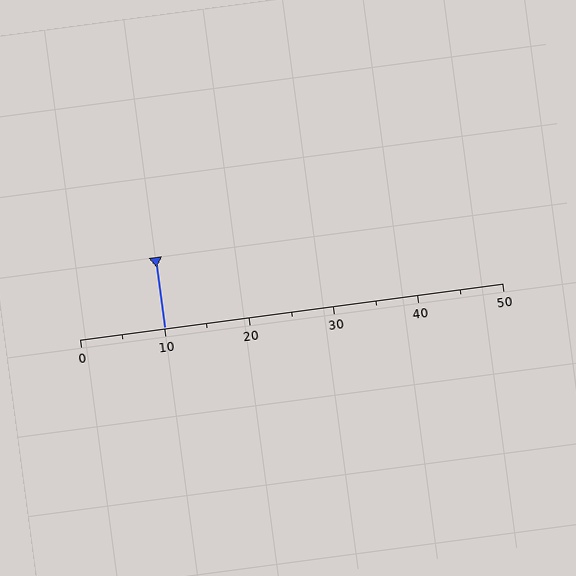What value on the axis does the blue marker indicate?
The marker indicates approximately 10.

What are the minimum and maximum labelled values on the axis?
The axis runs from 0 to 50.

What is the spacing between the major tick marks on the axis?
The major ticks are spaced 10 apart.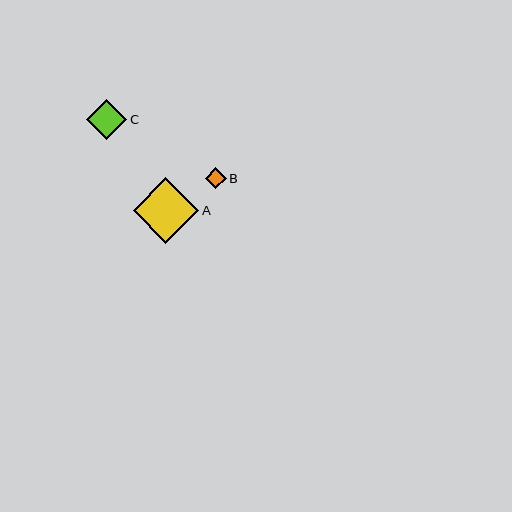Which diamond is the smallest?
Diamond B is the smallest with a size of approximately 21 pixels.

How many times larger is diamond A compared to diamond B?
Diamond A is approximately 3.1 times the size of diamond B.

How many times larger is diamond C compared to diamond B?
Diamond C is approximately 1.9 times the size of diamond B.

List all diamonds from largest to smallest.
From largest to smallest: A, C, B.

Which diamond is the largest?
Diamond A is the largest with a size of approximately 66 pixels.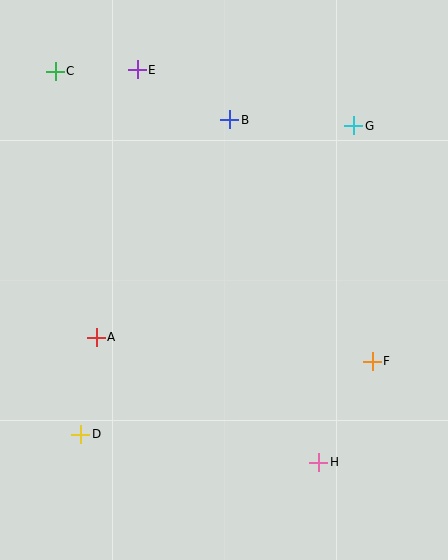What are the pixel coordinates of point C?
Point C is at (55, 71).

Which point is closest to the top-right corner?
Point G is closest to the top-right corner.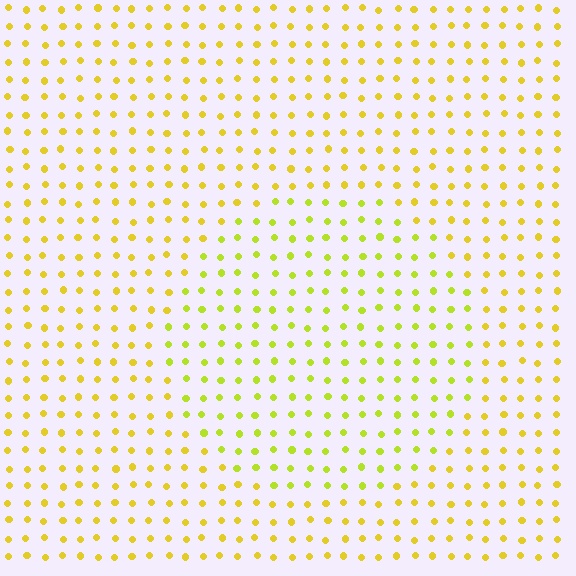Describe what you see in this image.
The image is filled with small yellow elements in a uniform arrangement. A circle-shaped region is visible where the elements are tinted to a slightly different hue, forming a subtle color boundary.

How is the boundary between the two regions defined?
The boundary is defined purely by a slight shift in hue (about 23 degrees). Spacing, size, and orientation are identical on both sides.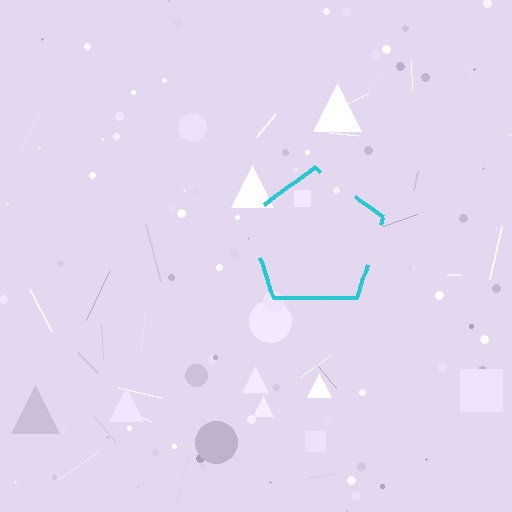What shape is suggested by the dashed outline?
The dashed outline suggests a pentagon.